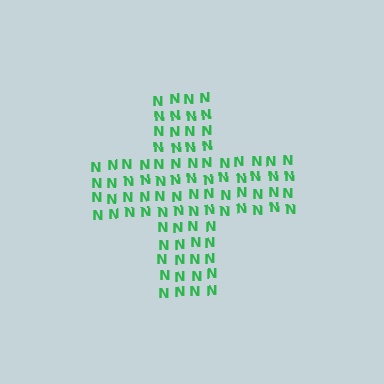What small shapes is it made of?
It is made of small letter N's.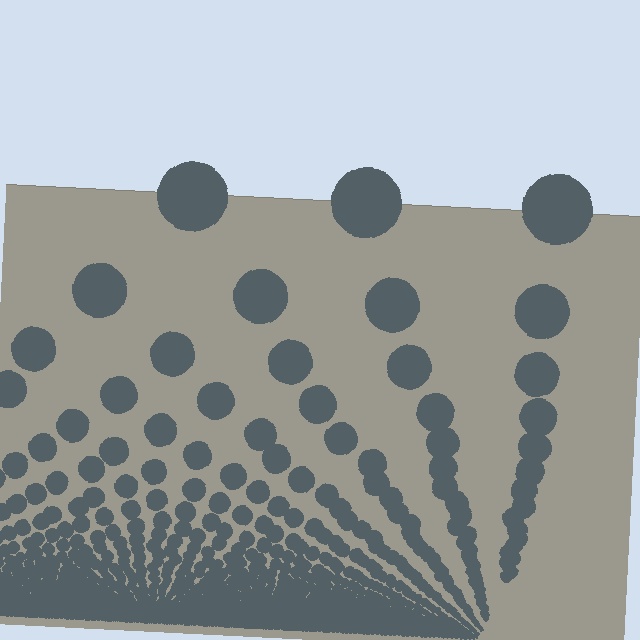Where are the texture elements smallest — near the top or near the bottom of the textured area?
Near the bottom.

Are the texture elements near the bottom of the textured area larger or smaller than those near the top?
Smaller. The gradient is inverted — elements near the bottom are smaller and denser.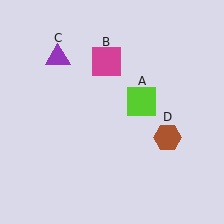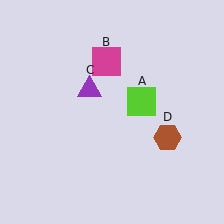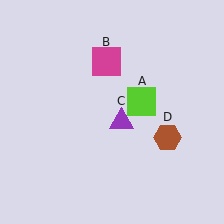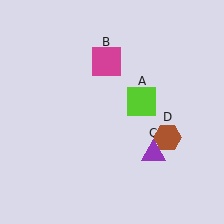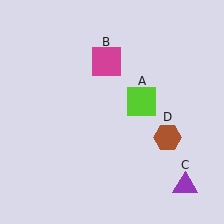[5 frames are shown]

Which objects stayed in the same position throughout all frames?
Lime square (object A) and magenta square (object B) and brown hexagon (object D) remained stationary.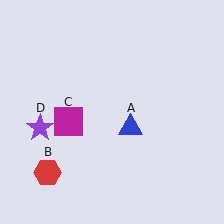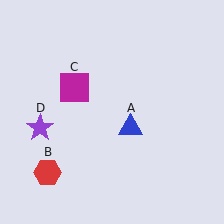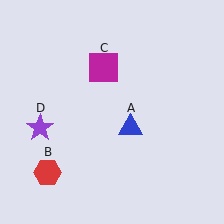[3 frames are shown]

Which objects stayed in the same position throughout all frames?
Blue triangle (object A) and red hexagon (object B) and purple star (object D) remained stationary.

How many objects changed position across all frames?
1 object changed position: magenta square (object C).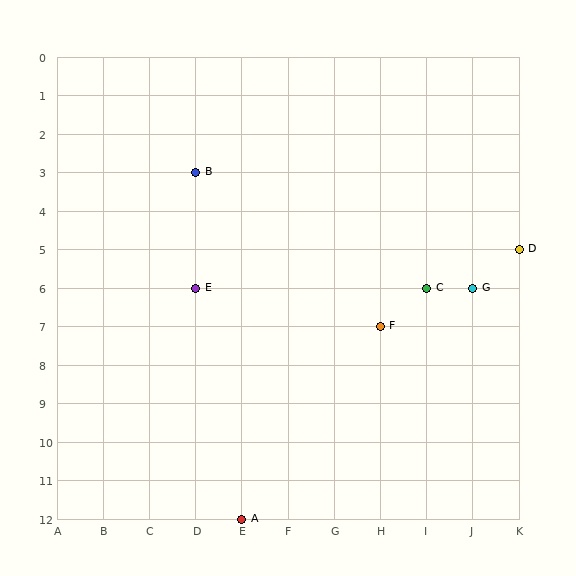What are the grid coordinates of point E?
Point E is at grid coordinates (D, 6).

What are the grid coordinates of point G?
Point G is at grid coordinates (J, 6).